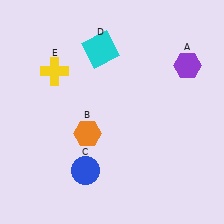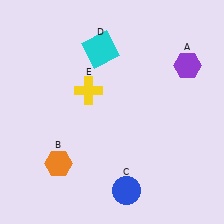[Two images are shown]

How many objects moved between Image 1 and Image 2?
3 objects moved between the two images.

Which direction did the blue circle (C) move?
The blue circle (C) moved right.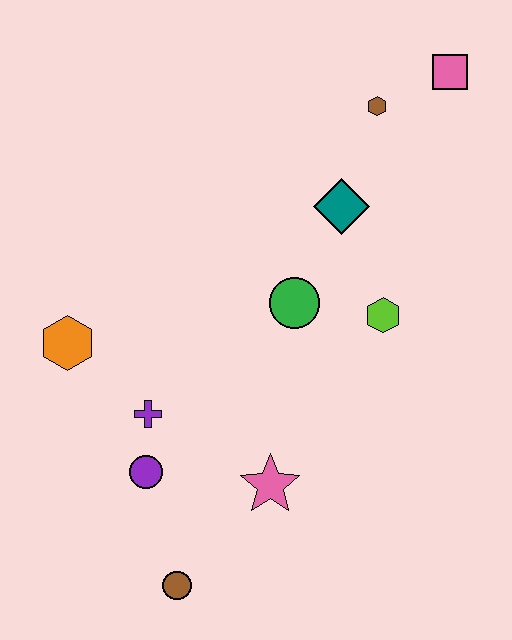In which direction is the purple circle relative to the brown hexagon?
The purple circle is below the brown hexagon.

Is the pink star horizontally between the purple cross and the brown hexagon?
Yes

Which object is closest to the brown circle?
The purple circle is closest to the brown circle.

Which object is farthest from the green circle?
The brown circle is farthest from the green circle.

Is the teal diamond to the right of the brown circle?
Yes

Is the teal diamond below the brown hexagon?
Yes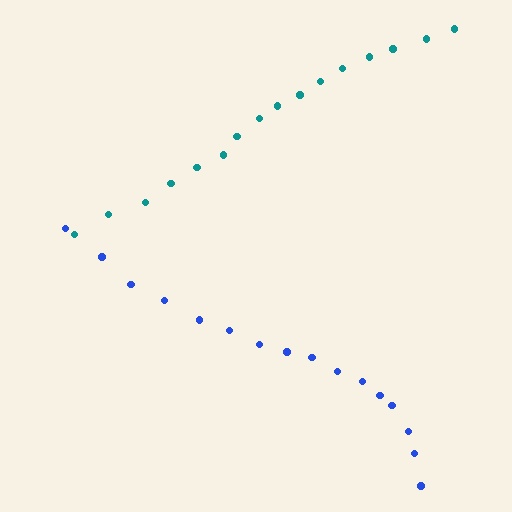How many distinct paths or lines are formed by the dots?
There are 2 distinct paths.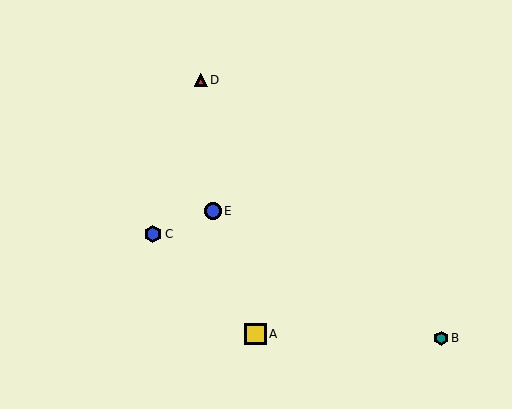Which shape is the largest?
The yellow square (labeled A) is the largest.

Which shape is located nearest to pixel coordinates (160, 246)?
The blue hexagon (labeled C) at (153, 234) is nearest to that location.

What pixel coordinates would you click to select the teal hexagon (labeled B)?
Click at (441, 338) to select the teal hexagon B.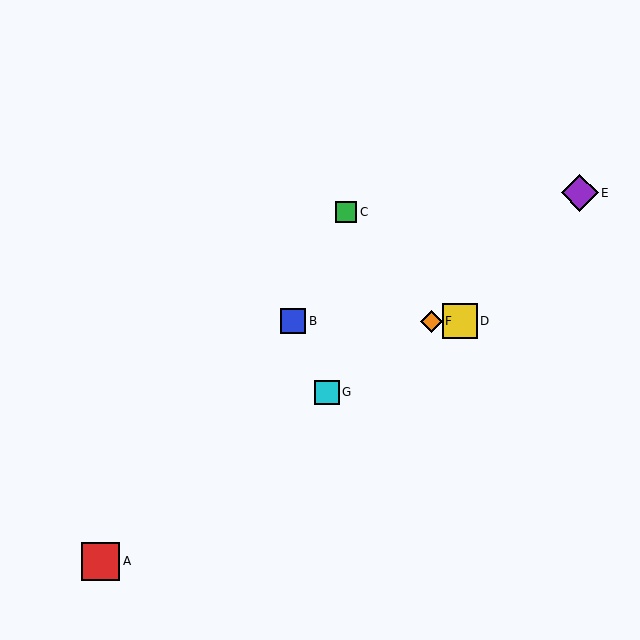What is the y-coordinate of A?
Object A is at y≈562.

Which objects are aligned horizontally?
Objects B, D, F are aligned horizontally.